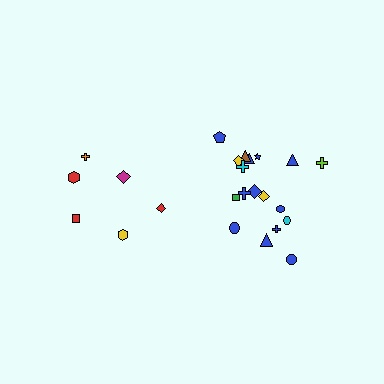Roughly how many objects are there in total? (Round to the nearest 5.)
Roughly 25 objects in total.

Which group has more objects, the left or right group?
The right group.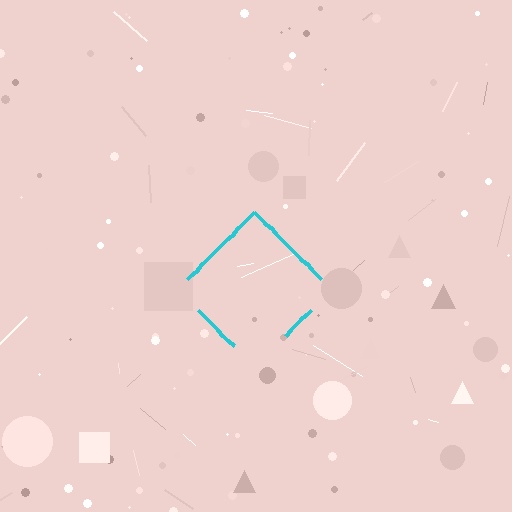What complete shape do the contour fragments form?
The contour fragments form a diamond.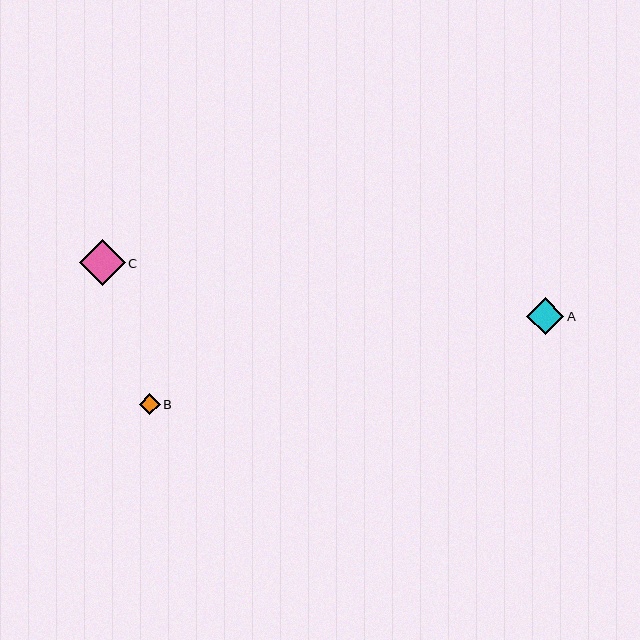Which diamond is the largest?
Diamond C is the largest with a size of approximately 46 pixels.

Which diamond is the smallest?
Diamond B is the smallest with a size of approximately 21 pixels.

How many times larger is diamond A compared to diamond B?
Diamond A is approximately 1.8 times the size of diamond B.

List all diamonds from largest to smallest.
From largest to smallest: C, A, B.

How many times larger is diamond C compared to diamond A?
Diamond C is approximately 1.2 times the size of diamond A.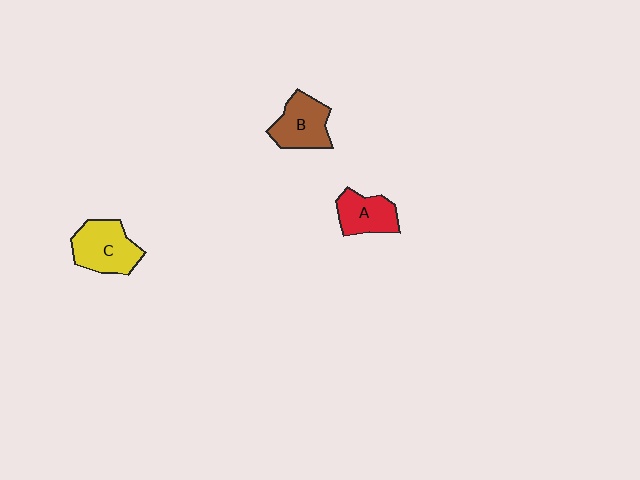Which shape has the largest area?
Shape C (yellow).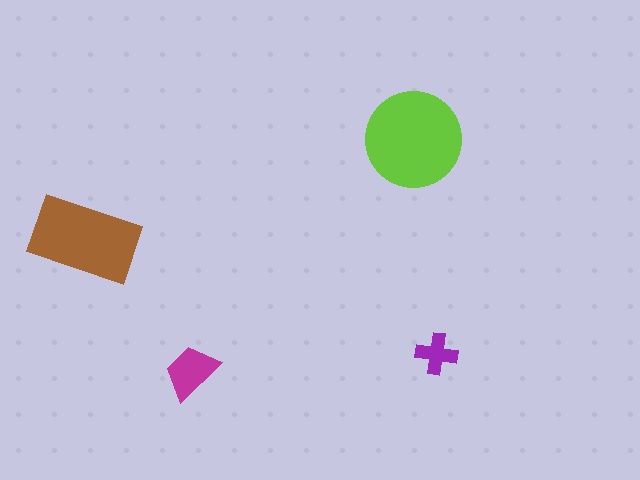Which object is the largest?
The lime circle.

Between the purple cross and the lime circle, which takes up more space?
The lime circle.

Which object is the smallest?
The purple cross.